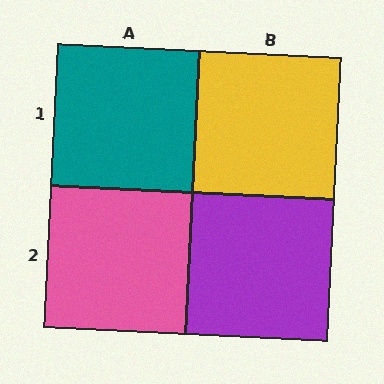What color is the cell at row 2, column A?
Pink.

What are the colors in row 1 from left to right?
Teal, yellow.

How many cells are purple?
1 cell is purple.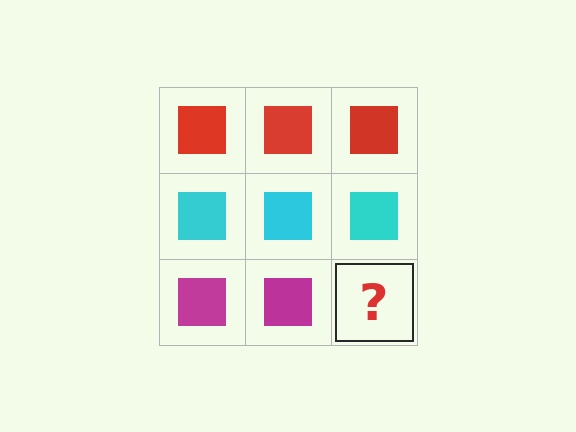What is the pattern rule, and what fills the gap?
The rule is that each row has a consistent color. The gap should be filled with a magenta square.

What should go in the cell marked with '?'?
The missing cell should contain a magenta square.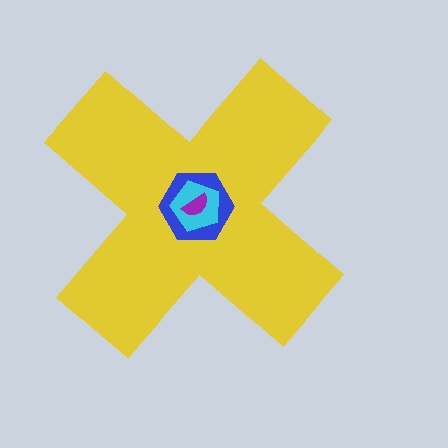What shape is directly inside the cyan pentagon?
The purple semicircle.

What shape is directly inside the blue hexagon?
The cyan pentagon.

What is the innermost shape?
The purple semicircle.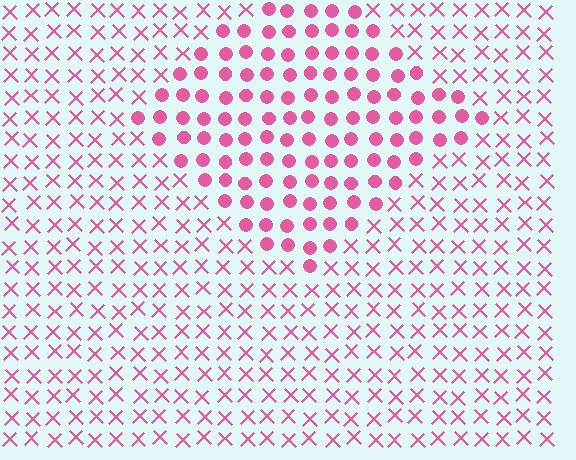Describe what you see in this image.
The image is filled with small pink elements arranged in a uniform grid. A diamond-shaped region contains circles, while the surrounding area contains X marks. The boundary is defined purely by the change in element shape.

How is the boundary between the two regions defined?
The boundary is defined by a change in element shape: circles inside vs. X marks outside. All elements share the same color and spacing.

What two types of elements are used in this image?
The image uses circles inside the diamond region and X marks outside it.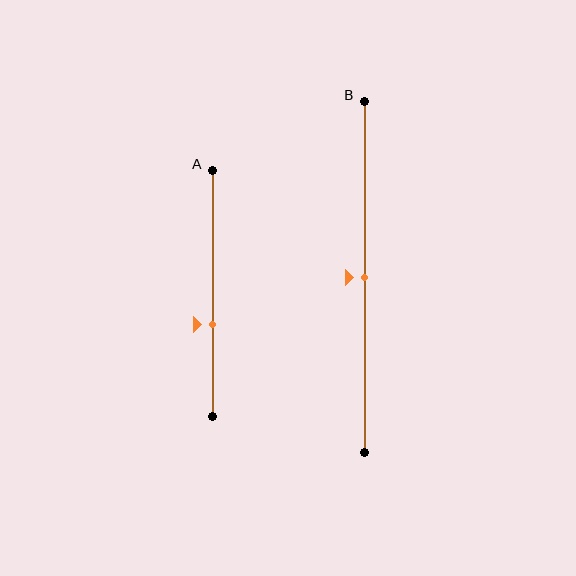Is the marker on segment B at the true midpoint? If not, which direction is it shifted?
Yes, the marker on segment B is at the true midpoint.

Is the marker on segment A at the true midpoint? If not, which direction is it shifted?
No, the marker on segment A is shifted downward by about 12% of the segment length.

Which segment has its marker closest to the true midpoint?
Segment B has its marker closest to the true midpoint.